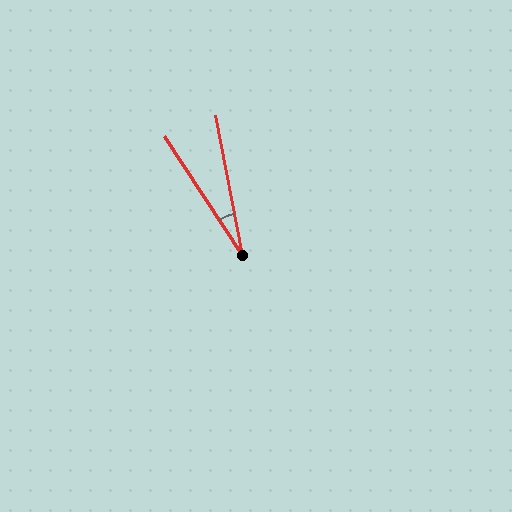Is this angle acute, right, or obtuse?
It is acute.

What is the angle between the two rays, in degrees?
Approximately 22 degrees.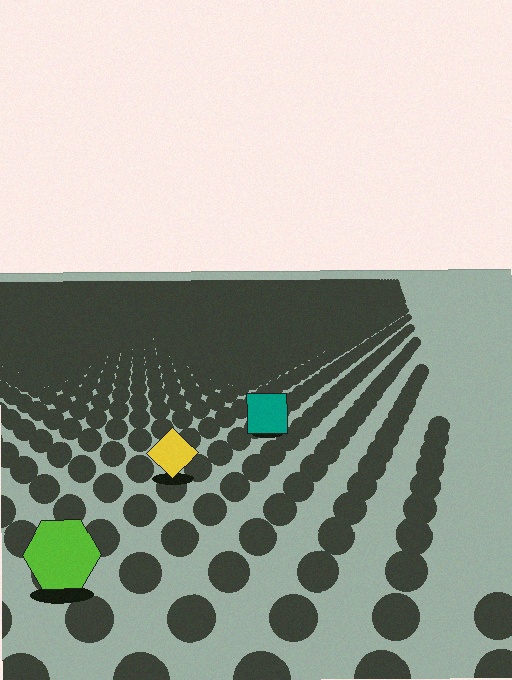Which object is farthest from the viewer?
The teal square is farthest from the viewer. It appears smaller and the ground texture around it is denser.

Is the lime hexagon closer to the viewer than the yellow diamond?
Yes. The lime hexagon is closer — you can tell from the texture gradient: the ground texture is coarser near it.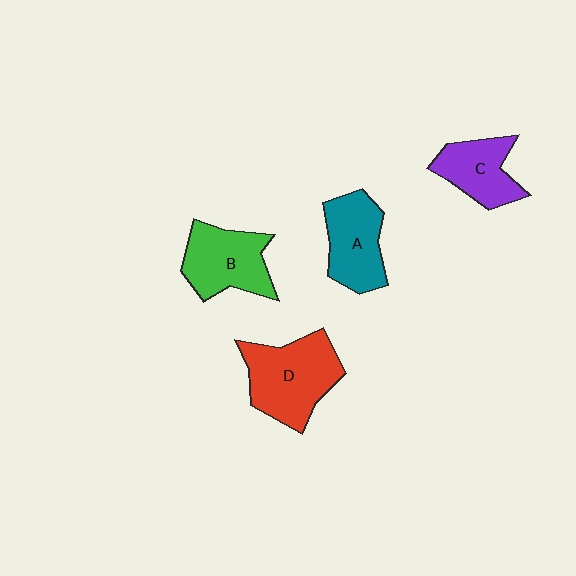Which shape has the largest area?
Shape D (red).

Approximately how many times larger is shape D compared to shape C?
Approximately 1.5 times.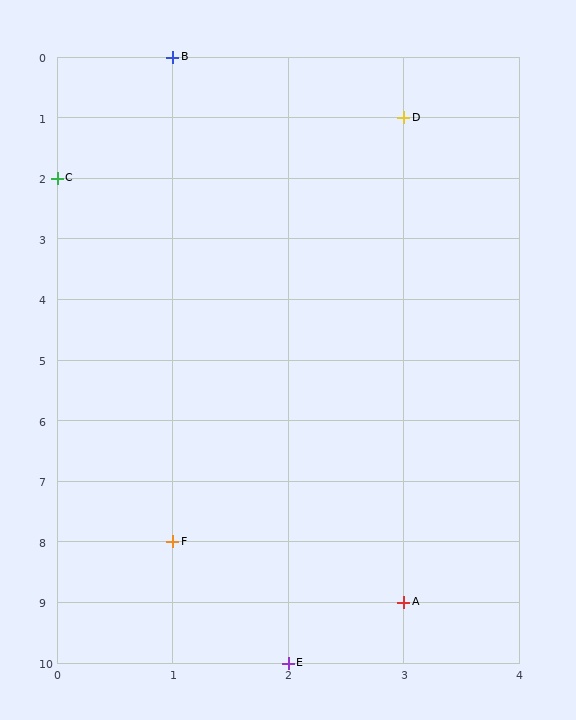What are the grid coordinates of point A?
Point A is at grid coordinates (3, 9).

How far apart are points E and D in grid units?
Points E and D are 1 column and 9 rows apart (about 9.1 grid units diagonally).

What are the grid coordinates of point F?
Point F is at grid coordinates (1, 8).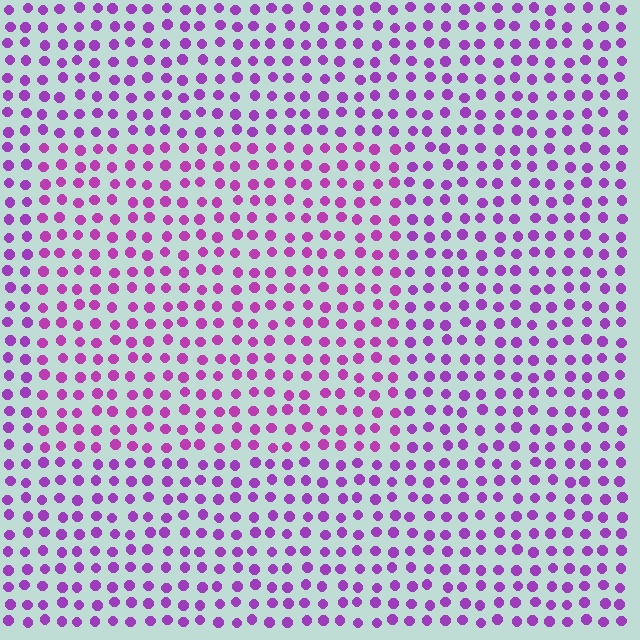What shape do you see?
I see a rectangle.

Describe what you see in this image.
The image is filled with small purple elements in a uniform arrangement. A rectangle-shaped region is visible where the elements are tinted to a slightly different hue, forming a subtle color boundary.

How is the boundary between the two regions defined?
The boundary is defined purely by a slight shift in hue (about 19 degrees). Spacing, size, and orientation are identical on both sides.